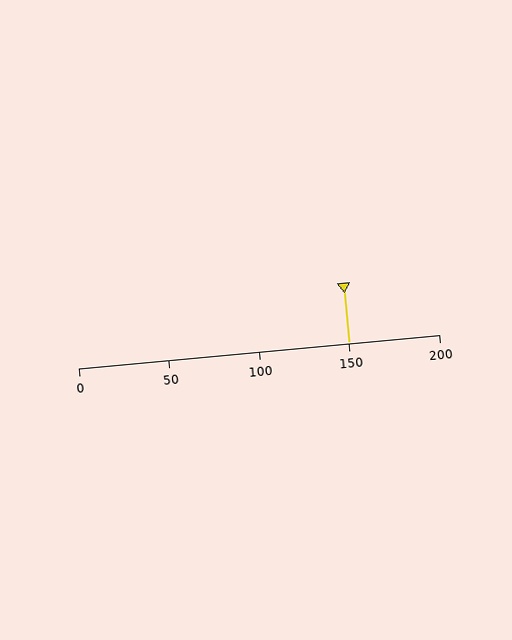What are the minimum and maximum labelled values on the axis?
The axis runs from 0 to 200.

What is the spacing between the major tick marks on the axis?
The major ticks are spaced 50 apart.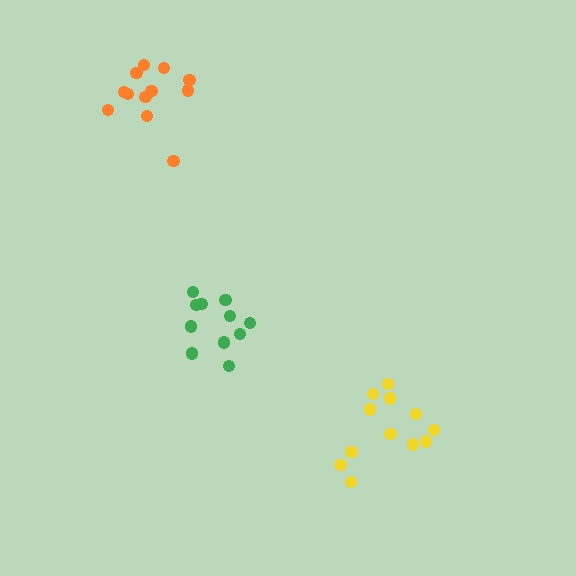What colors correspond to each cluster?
The clusters are colored: orange, green, yellow.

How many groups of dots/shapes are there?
There are 3 groups.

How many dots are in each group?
Group 1: 12 dots, Group 2: 11 dots, Group 3: 12 dots (35 total).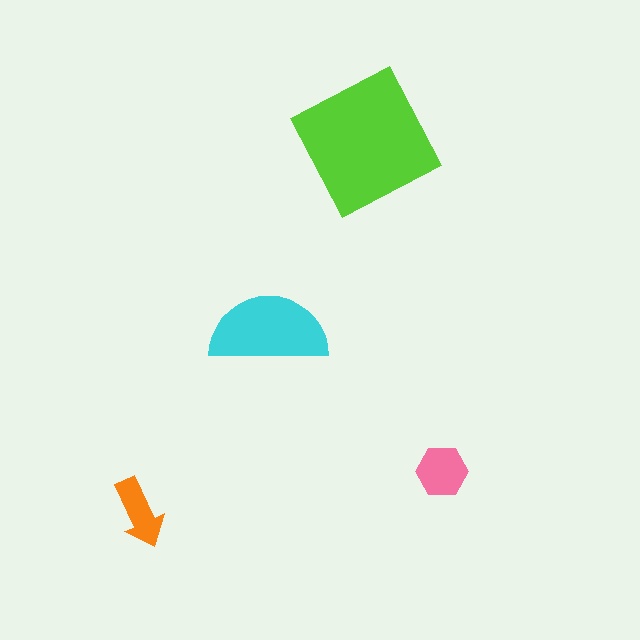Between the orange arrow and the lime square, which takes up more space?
The lime square.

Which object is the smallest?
The orange arrow.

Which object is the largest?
The lime square.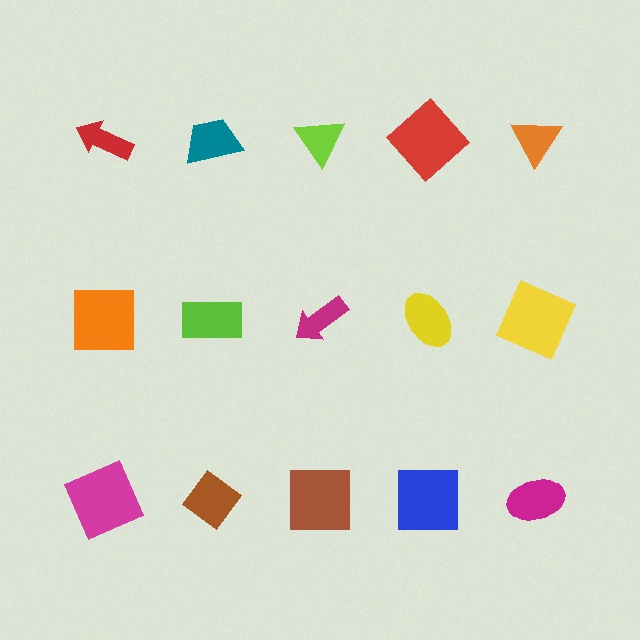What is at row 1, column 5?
An orange triangle.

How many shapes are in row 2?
5 shapes.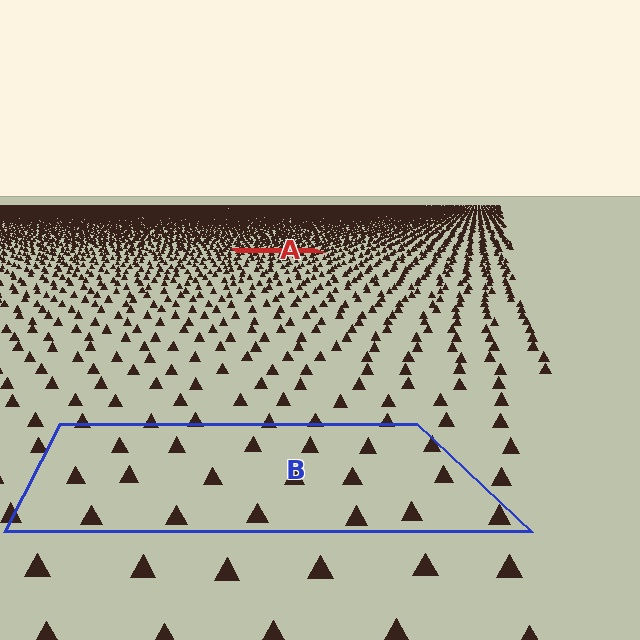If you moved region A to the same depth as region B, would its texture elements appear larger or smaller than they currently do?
They would appear larger. At a closer depth, the same texture elements are projected at a bigger on-screen size.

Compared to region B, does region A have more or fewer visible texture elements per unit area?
Region A has more texture elements per unit area — they are packed more densely because it is farther away.